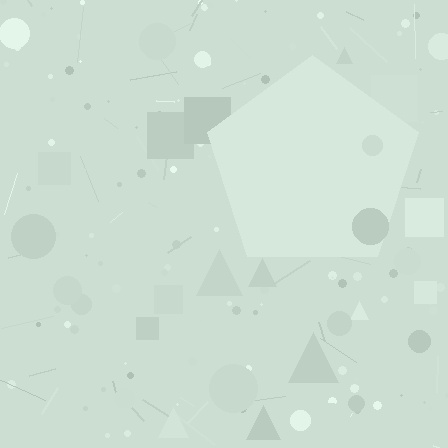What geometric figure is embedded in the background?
A pentagon is embedded in the background.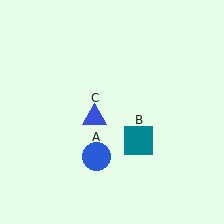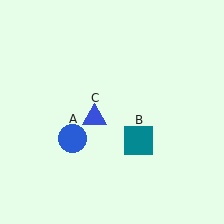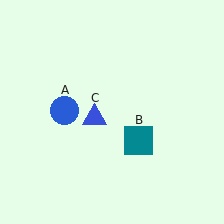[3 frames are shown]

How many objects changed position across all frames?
1 object changed position: blue circle (object A).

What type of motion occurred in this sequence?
The blue circle (object A) rotated clockwise around the center of the scene.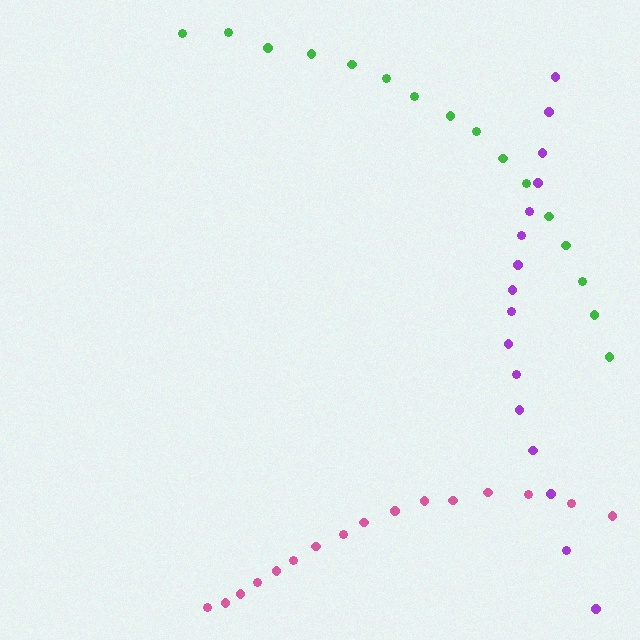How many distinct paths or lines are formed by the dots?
There are 3 distinct paths.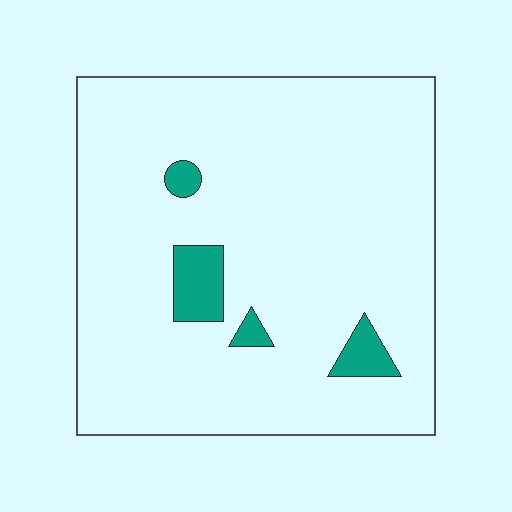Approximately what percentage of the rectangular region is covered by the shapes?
Approximately 5%.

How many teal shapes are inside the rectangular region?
4.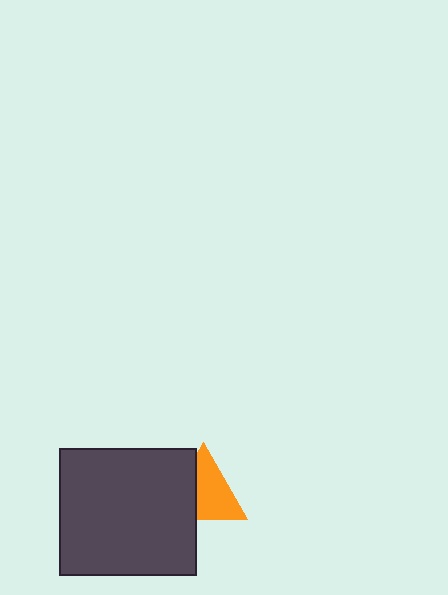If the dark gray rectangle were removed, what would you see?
You would see the complete orange triangle.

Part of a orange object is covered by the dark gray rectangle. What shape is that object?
It is a triangle.